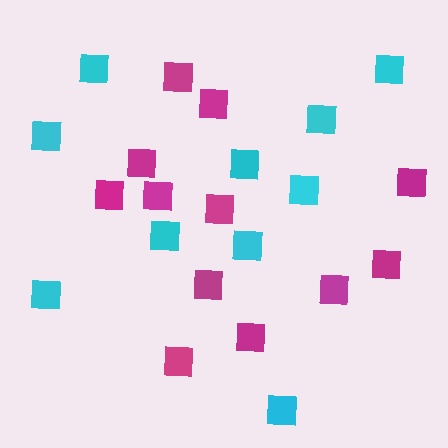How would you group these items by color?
There are 2 groups: one group of cyan squares (10) and one group of magenta squares (12).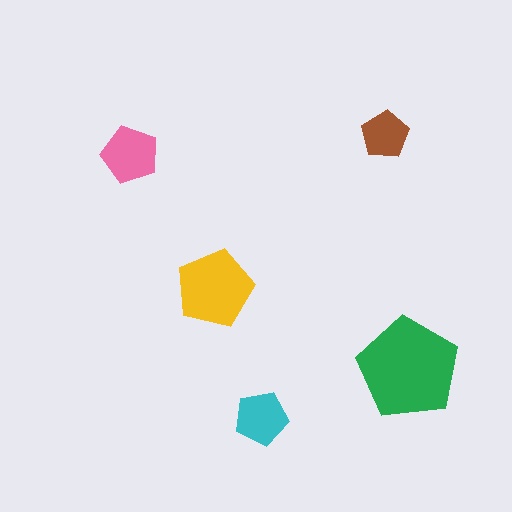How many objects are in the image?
There are 5 objects in the image.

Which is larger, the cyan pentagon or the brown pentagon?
The cyan one.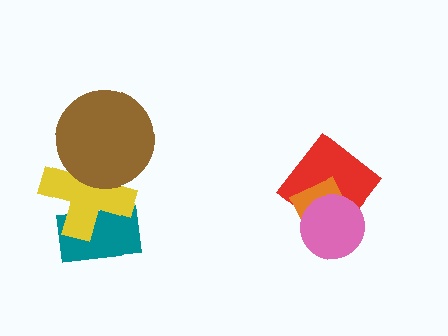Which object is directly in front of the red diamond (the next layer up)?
The orange diamond is directly in front of the red diamond.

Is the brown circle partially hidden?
No, no other shape covers it.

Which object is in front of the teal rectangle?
The yellow cross is in front of the teal rectangle.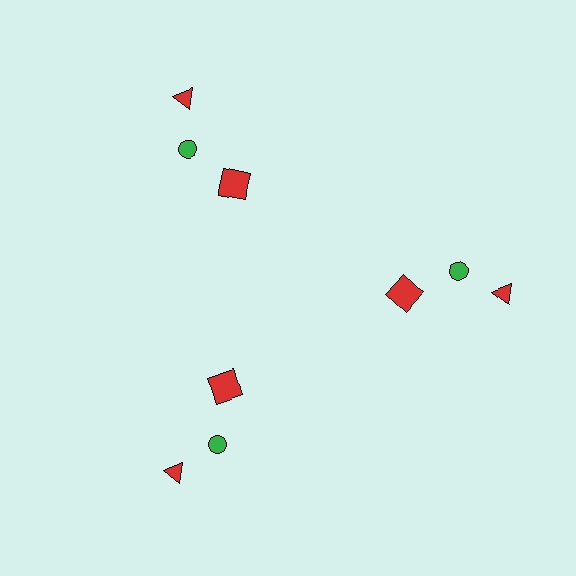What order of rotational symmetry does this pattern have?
This pattern has 3-fold rotational symmetry.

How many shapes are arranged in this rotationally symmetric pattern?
There are 9 shapes, arranged in 3 groups of 3.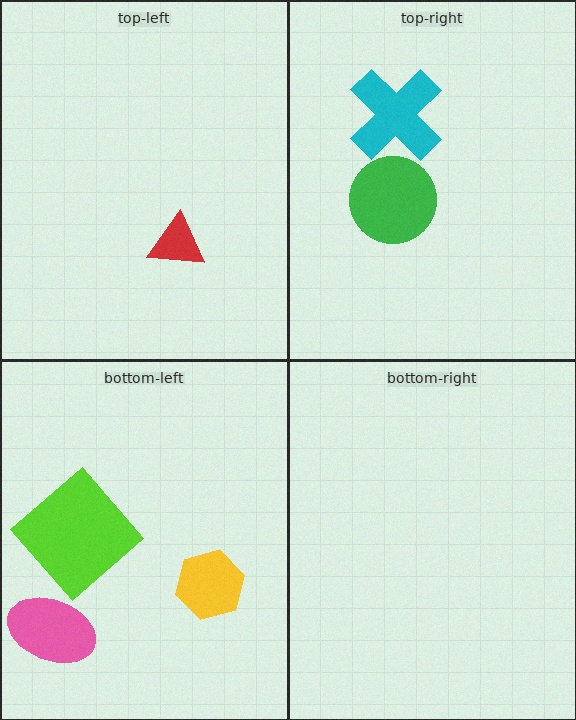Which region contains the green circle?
The top-right region.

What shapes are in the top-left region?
The red triangle.